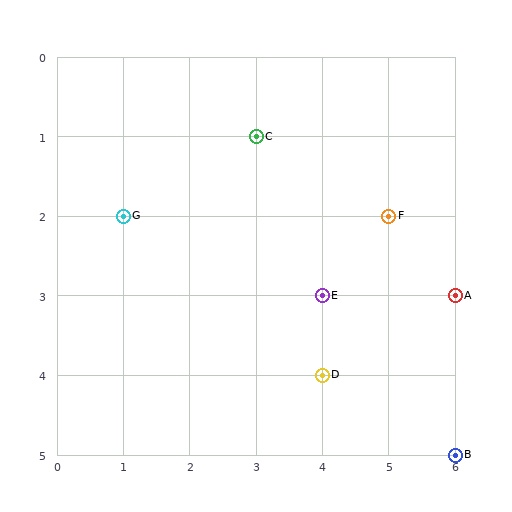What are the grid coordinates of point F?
Point F is at grid coordinates (5, 2).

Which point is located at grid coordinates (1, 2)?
Point G is at (1, 2).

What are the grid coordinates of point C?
Point C is at grid coordinates (3, 1).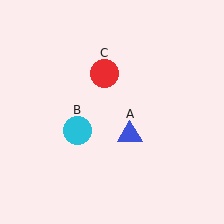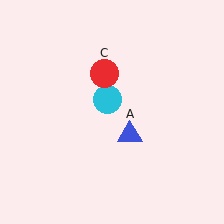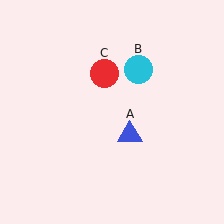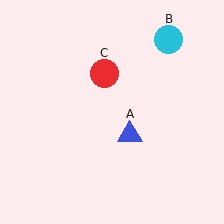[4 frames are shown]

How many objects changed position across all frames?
1 object changed position: cyan circle (object B).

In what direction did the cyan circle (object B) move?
The cyan circle (object B) moved up and to the right.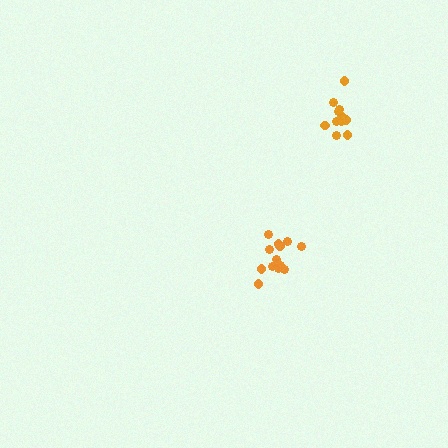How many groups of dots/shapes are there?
There are 2 groups.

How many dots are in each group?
Group 1: 11 dots, Group 2: 13 dots (24 total).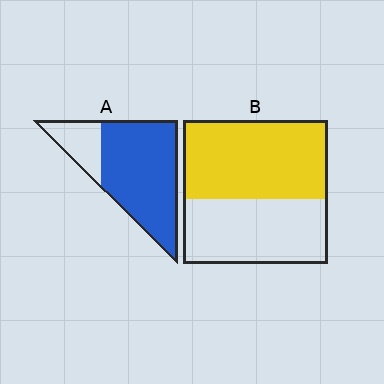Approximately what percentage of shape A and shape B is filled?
A is approximately 80% and B is approximately 55%.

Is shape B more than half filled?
Yes.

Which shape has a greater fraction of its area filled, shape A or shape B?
Shape A.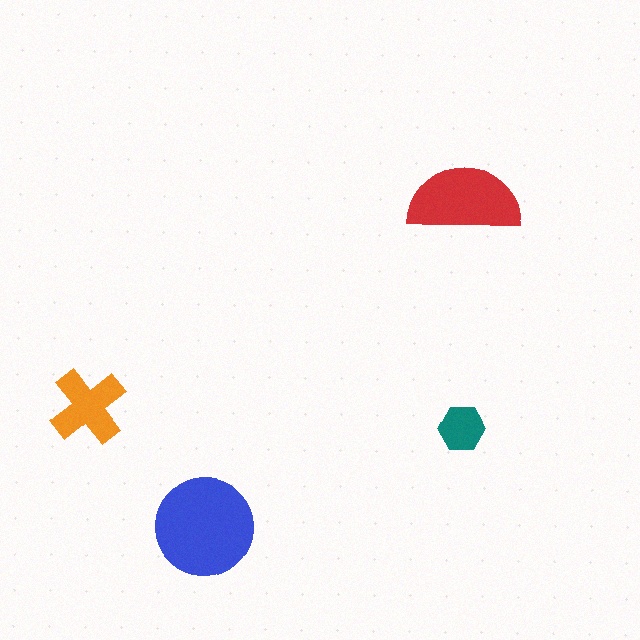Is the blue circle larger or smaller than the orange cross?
Larger.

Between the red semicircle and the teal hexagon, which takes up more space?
The red semicircle.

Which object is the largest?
The blue circle.